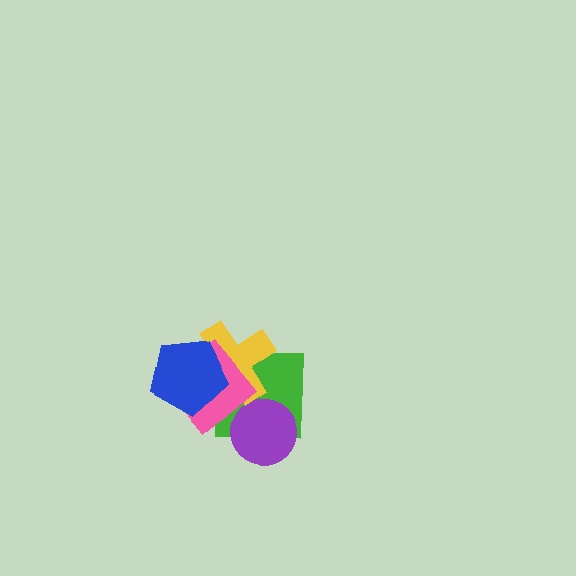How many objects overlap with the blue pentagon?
3 objects overlap with the blue pentagon.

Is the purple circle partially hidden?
Yes, it is partially covered by another shape.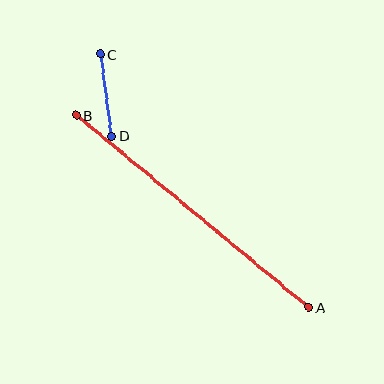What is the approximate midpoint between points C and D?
The midpoint is at approximately (106, 95) pixels.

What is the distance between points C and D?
The distance is approximately 83 pixels.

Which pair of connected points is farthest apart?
Points A and B are farthest apart.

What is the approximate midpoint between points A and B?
The midpoint is at approximately (192, 211) pixels.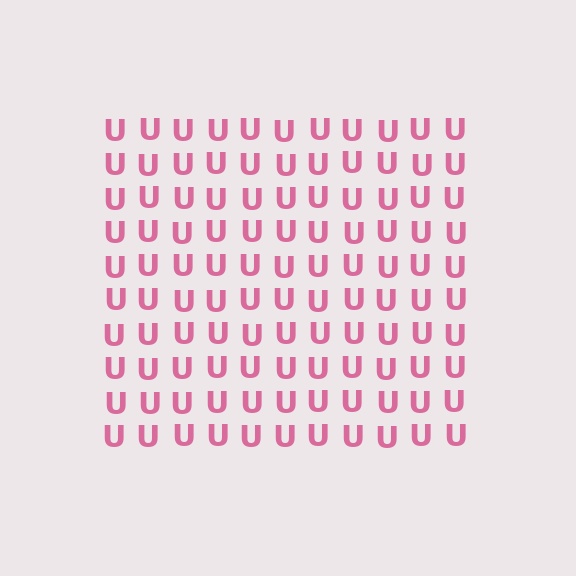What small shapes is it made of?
It is made of small letter U's.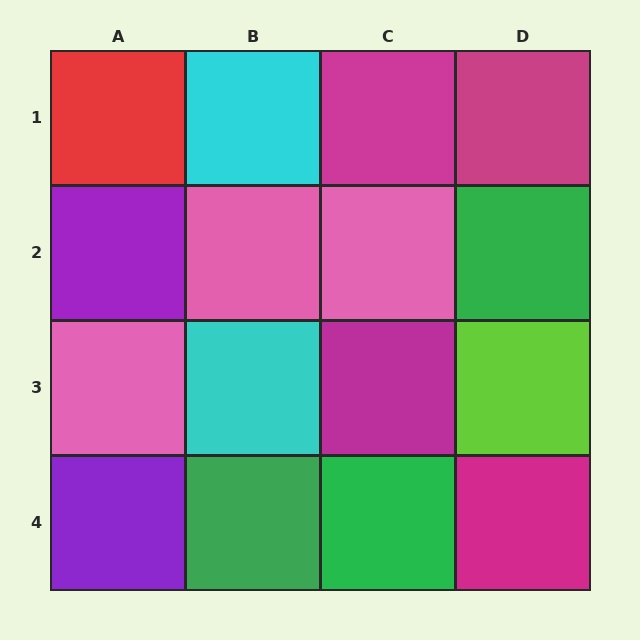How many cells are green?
3 cells are green.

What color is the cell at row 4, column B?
Green.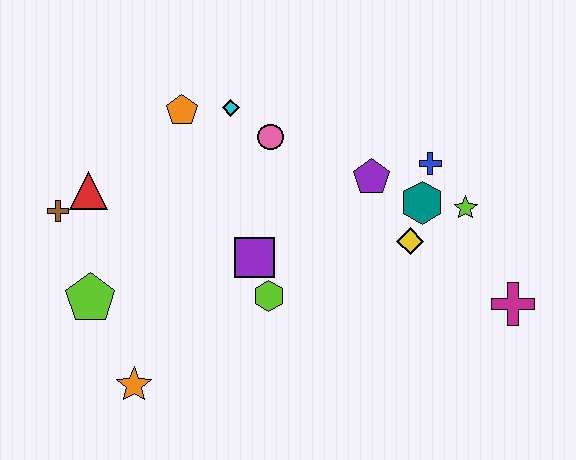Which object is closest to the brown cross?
The red triangle is closest to the brown cross.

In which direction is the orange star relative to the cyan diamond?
The orange star is below the cyan diamond.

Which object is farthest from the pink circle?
The magenta cross is farthest from the pink circle.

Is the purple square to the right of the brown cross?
Yes